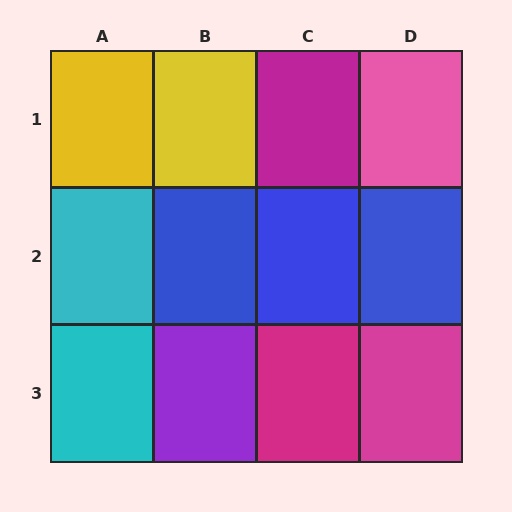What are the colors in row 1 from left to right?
Yellow, yellow, magenta, pink.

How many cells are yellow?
2 cells are yellow.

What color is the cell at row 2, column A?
Cyan.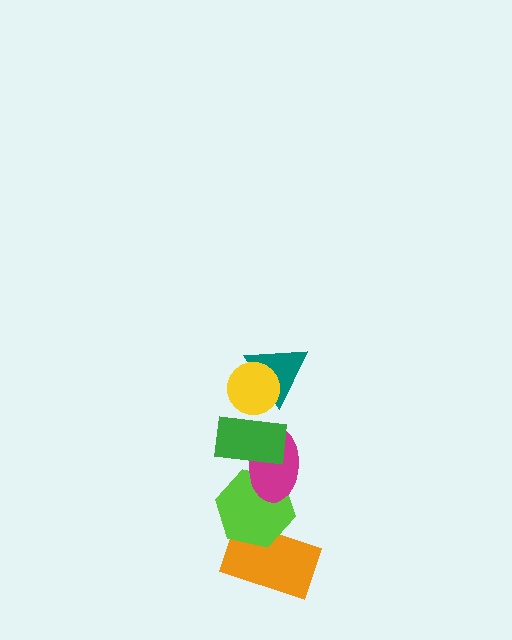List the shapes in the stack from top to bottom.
From top to bottom: the yellow circle, the teal triangle, the green rectangle, the magenta ellipse, the lime hexagon, the orange rectangle.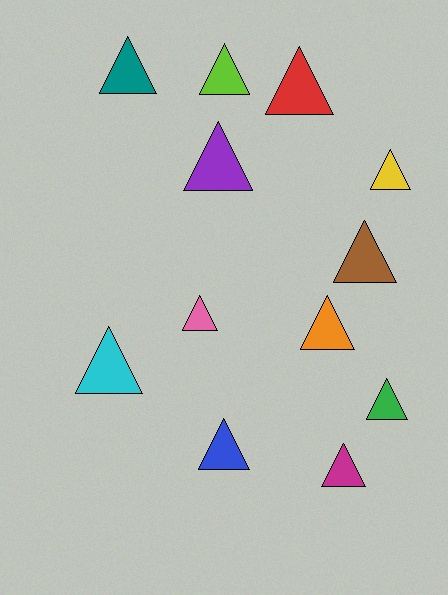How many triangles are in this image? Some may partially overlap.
There are 12 triangles.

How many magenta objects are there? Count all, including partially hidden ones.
There is 1 magenta object.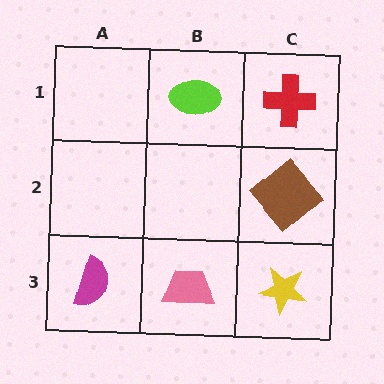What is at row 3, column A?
A magenta semicircle.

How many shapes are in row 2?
1 shape.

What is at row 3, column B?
A pink trapezoid.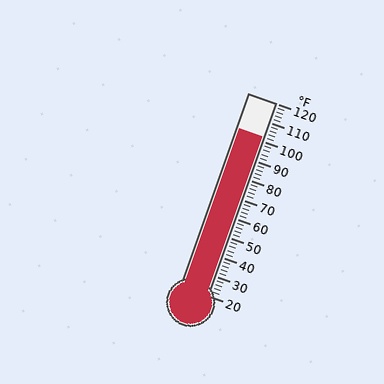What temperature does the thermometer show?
The thermometer shows approximately 102°F.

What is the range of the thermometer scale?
The thermometer scale ranges from 20°F to 120°F.